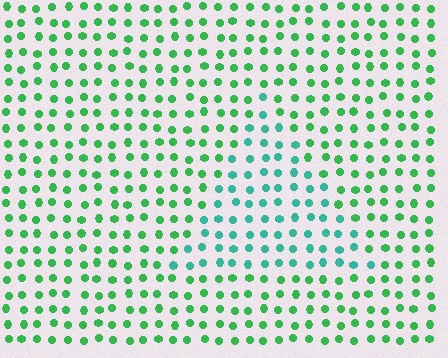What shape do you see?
I see a triangle.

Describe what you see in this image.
The image is filled with small green elements in a uniform arrangement. A triangle-shaped region is visible where the elements are tinted to a slightly different hue, forming a subtle color boundary.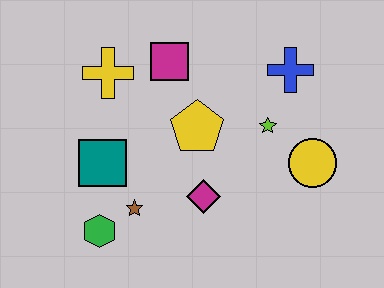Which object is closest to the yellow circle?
The lime star is closest to the yellow circle.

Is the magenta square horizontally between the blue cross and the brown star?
Yes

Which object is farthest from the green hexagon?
The blue cross is farthest from the green hexagon.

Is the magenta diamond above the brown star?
Yes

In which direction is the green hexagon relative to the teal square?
The green hexagon is below the teal square.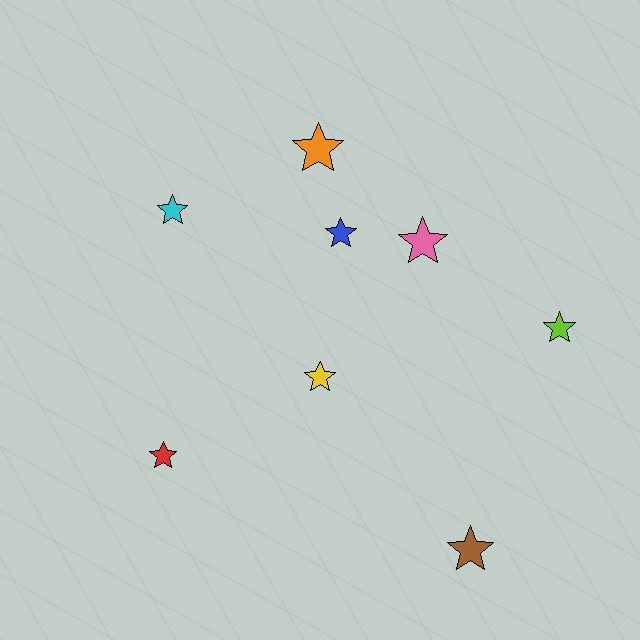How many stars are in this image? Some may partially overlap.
There are 8 stars.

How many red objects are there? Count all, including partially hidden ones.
There is 1 red object.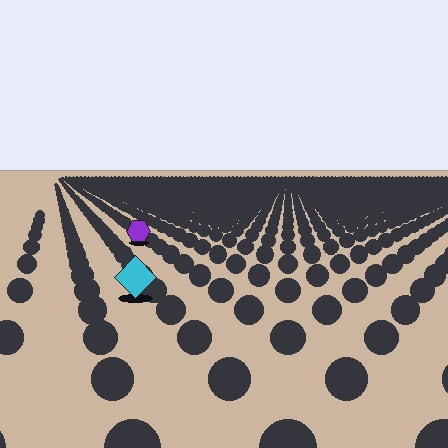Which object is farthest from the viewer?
The purple hexagon is farthest from the viewer. It appears smaller and the ground texture around it is denser.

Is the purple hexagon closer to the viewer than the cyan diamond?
No. The cyan diamond is closer — you can tell from the texture gradient: the ground texture is coarser near it.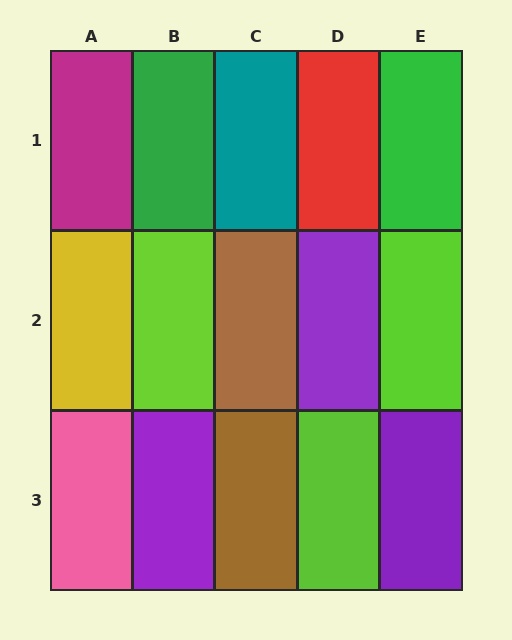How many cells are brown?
2 cells are brown.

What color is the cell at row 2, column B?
Lime.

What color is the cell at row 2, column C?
Brown.